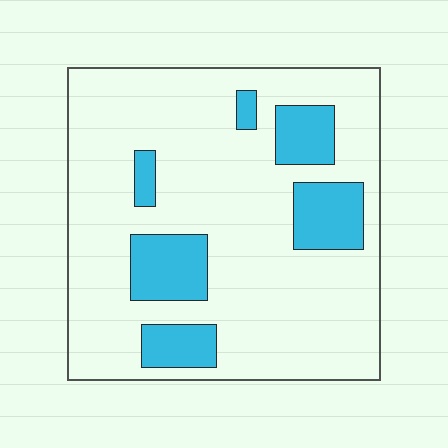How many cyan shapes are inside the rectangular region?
6.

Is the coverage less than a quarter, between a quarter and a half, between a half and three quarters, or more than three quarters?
Less than a quarter.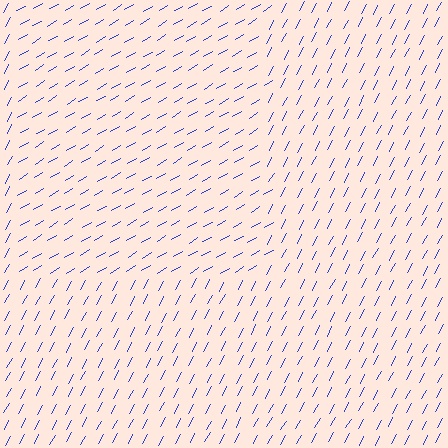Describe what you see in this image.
The image is filled with small blue line segments. A rectangle region in the image has lines oriented differently from the surrounding lines, creating a visible texture boundary.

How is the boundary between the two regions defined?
The boundary is defined purely by a change in line orientation (approximately 31 degrees difference). All lines are the same color and thickness.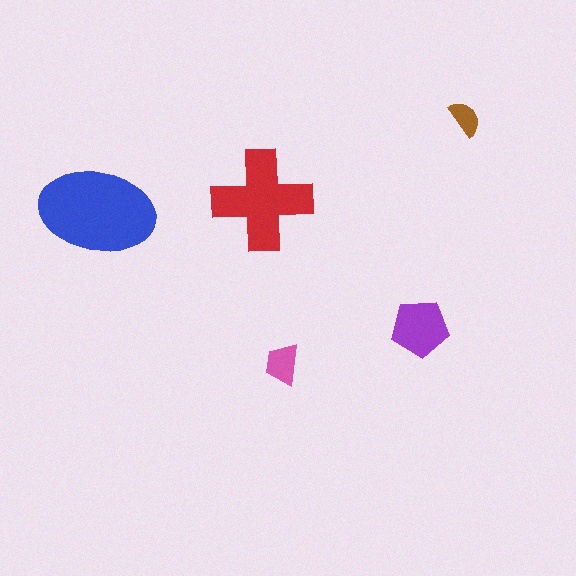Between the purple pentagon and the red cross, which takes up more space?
The red cross.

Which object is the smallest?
The brown semicircle.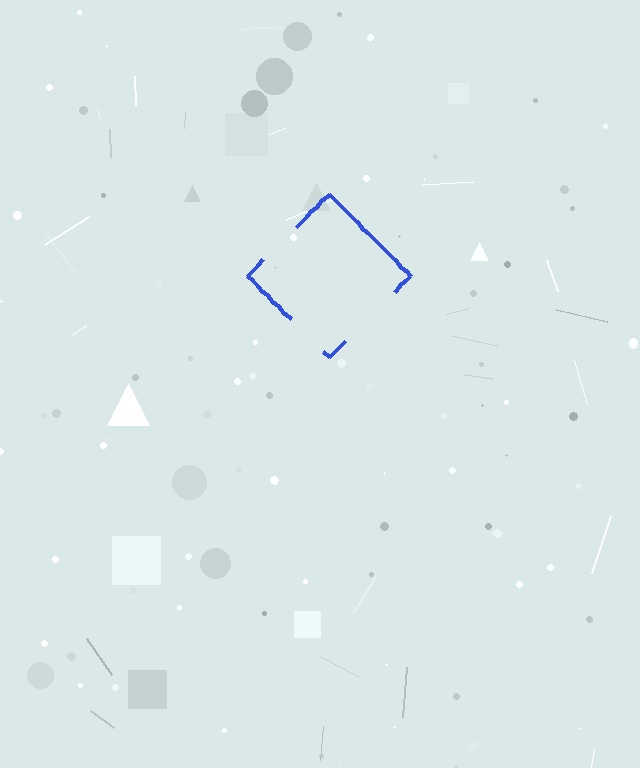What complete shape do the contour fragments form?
The contour fragments form a diamond.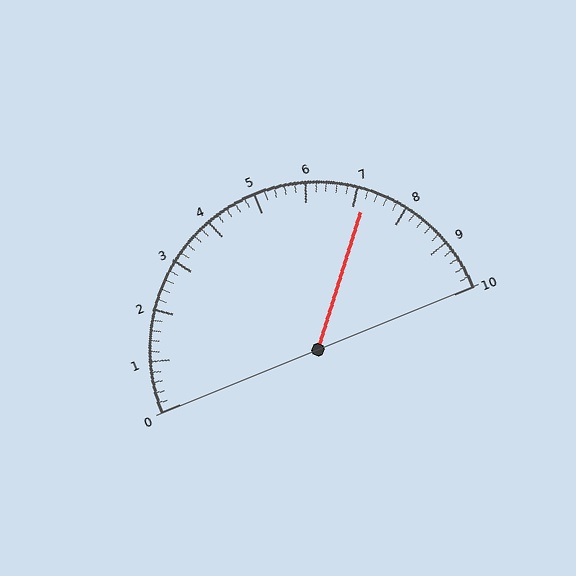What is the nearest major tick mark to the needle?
The nearest major tick mark is 7.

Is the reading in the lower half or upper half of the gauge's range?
The reading is in the upper half of the range (0 to 10).